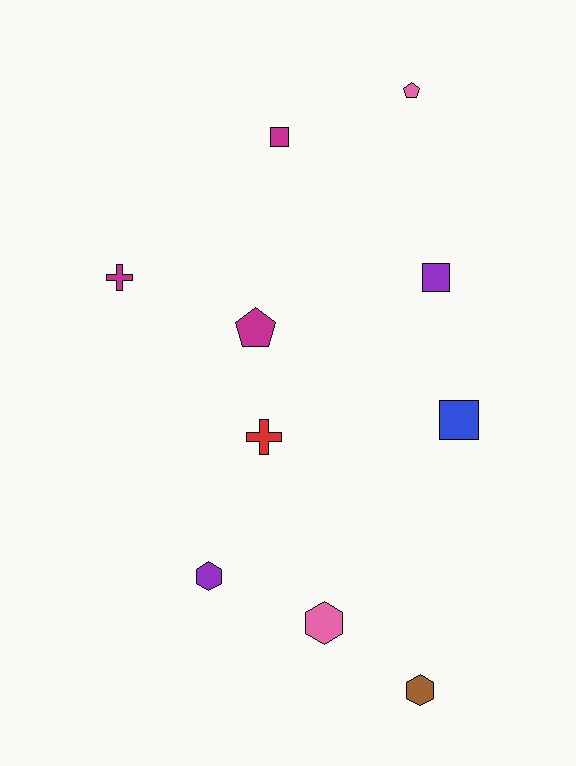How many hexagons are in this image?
There are 3 hexagons.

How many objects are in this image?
There are 10 objects.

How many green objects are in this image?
There are no green objects.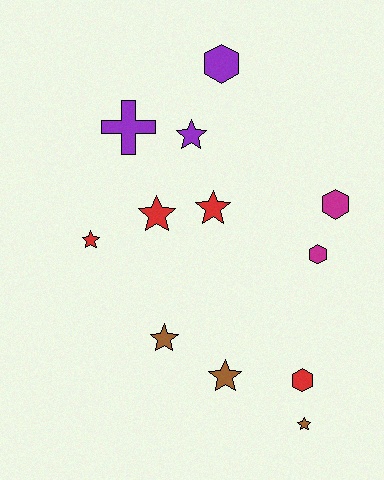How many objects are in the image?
There are 12 objects.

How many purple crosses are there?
There is 1 purple cross.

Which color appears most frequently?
Red, with 4 objects.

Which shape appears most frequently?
Star, with 7 objects.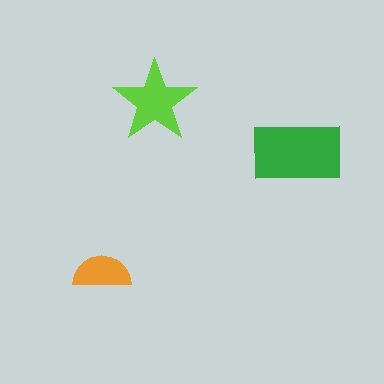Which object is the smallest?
The orange semicircle.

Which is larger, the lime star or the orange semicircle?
The lime star.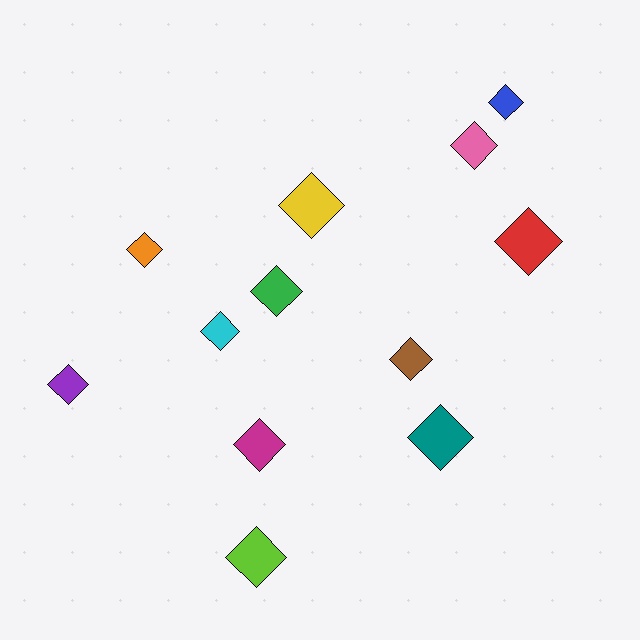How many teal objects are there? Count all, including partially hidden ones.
There is 1 teal object.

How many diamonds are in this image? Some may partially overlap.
There are 12 diamonds.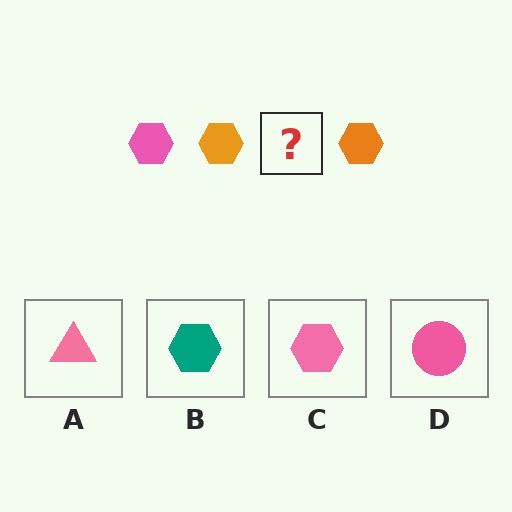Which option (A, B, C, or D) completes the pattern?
C.